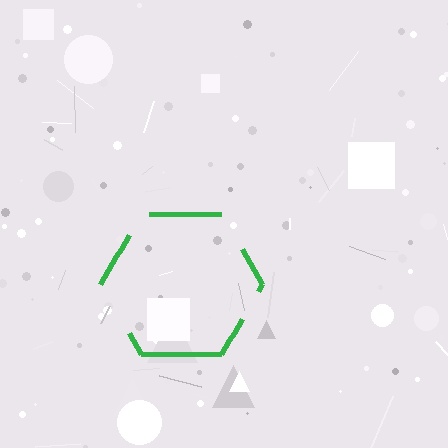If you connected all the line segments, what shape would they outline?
They would outline a hexagon.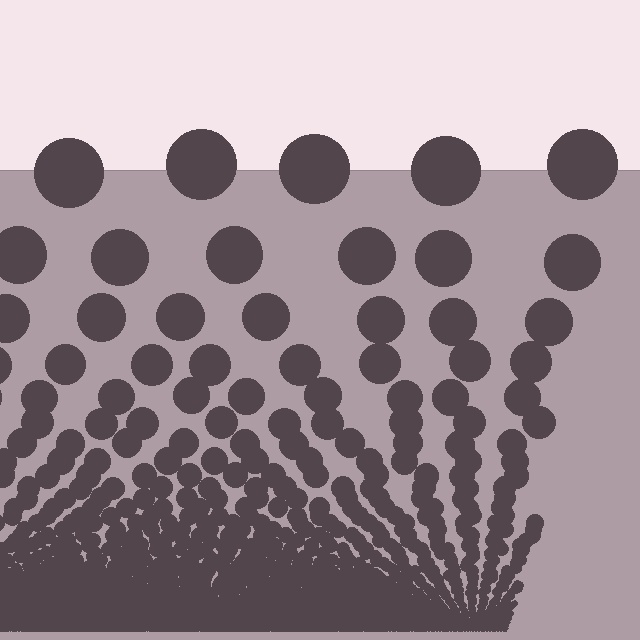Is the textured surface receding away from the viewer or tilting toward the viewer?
The surface appears to tilt toward the viewer. Texture elements get larger and sparser toward the top.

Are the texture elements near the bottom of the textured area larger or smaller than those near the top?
Smaller. The gradient is inverted — elements near the bottom are smaller and denser.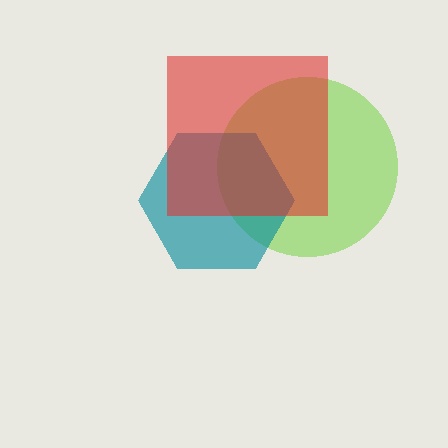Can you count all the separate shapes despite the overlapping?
Yes, there are 3 separate shapes.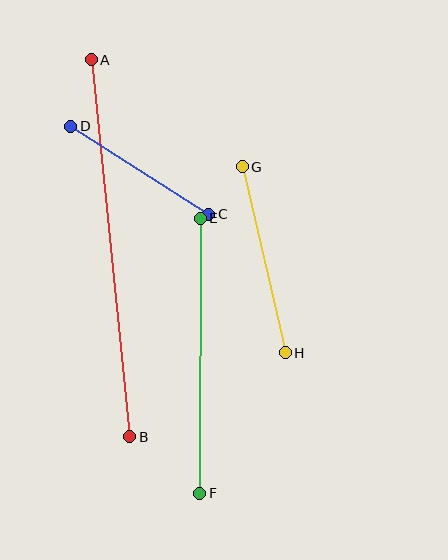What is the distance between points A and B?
The distance is approximately 379 pixels.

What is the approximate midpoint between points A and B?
The midpoint is at approximately (110, 248) pixels.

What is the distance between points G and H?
The distance is approximately 191 pixels.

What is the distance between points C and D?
The distance is approximately 164 pixels.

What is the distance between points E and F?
The distance is approximately 275 pixels.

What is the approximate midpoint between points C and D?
The midpoint is at approximately (140, 170) pixels.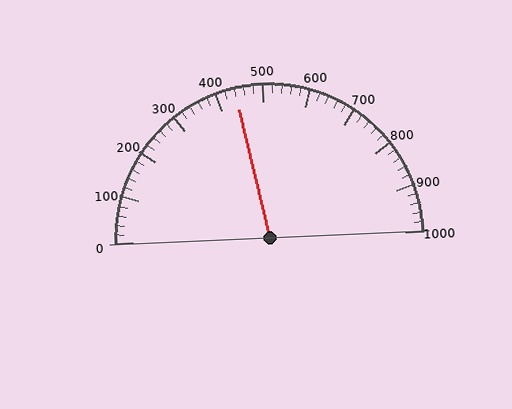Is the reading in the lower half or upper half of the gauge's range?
The reading is in the lower half of the range (0 to 1000).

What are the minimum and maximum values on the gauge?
The gauge ranges from 0 to 1000.